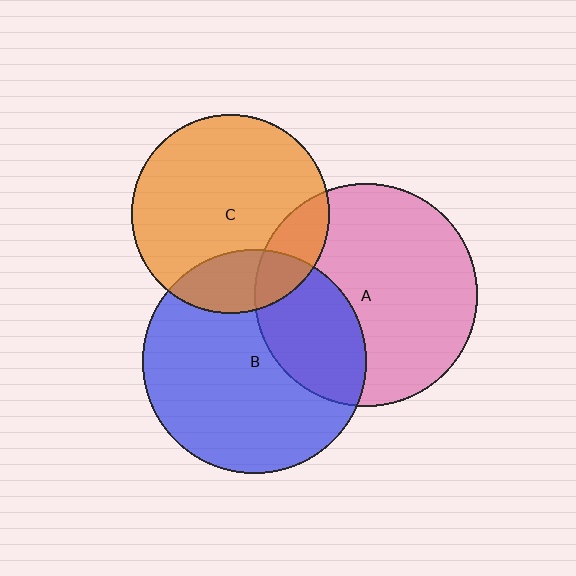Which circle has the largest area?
Circle B (blue).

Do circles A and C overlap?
Yes.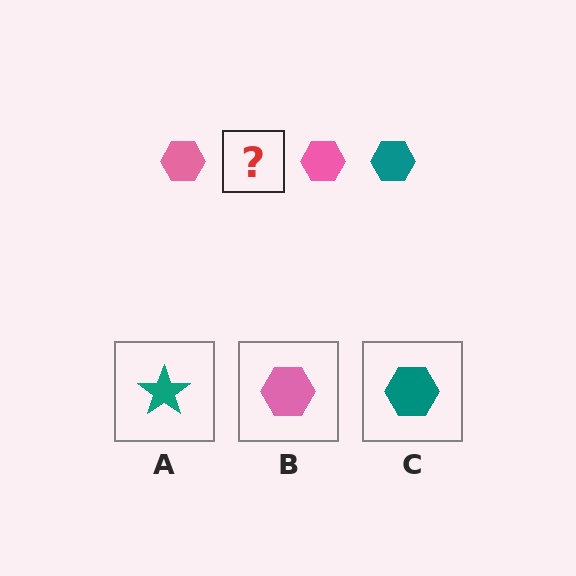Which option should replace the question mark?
Option C.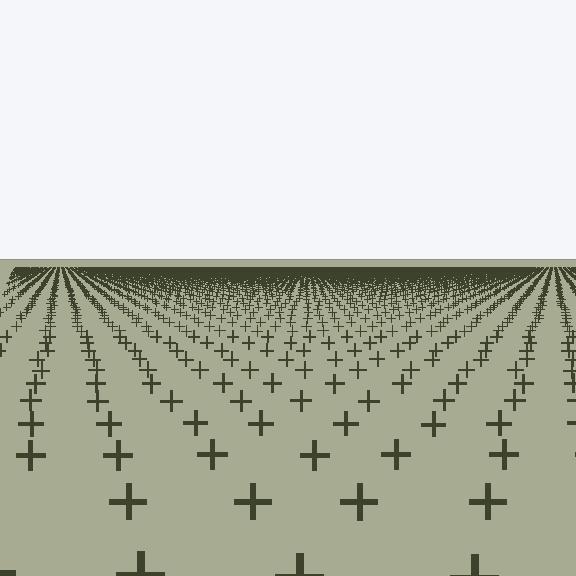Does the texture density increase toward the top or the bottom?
Density increases toward the top.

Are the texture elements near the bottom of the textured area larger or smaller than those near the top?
Larger. Near the bottom, elements are closer to the viewer and appear at a bigger on-screen size.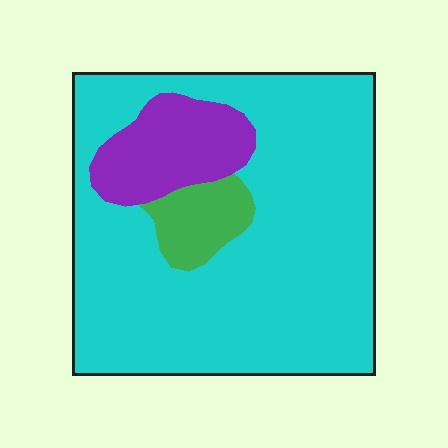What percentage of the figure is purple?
Purple covers around 15% of the figure.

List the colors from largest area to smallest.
From largest to smallest: cyan, purple, green.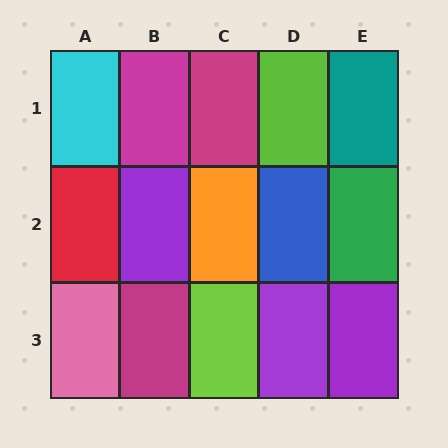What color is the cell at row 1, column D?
Lime.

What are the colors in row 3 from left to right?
Pink, magenta, lime, purple, purple.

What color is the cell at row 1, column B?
Magenta.